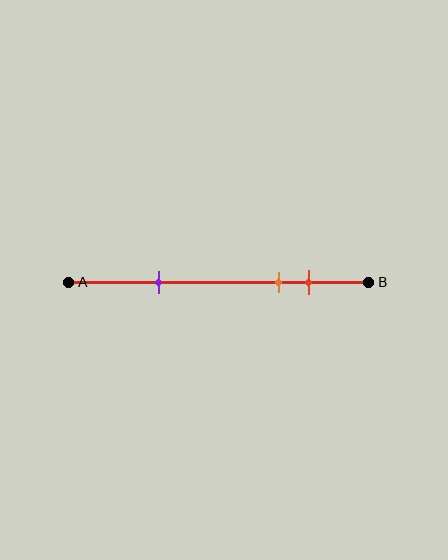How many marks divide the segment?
There are 3 marks dividing the segment.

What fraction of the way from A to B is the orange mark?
The orange mark is approximately 70% (0.7) of the way from A to B.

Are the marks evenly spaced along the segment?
No, the marks are not evenly spaced.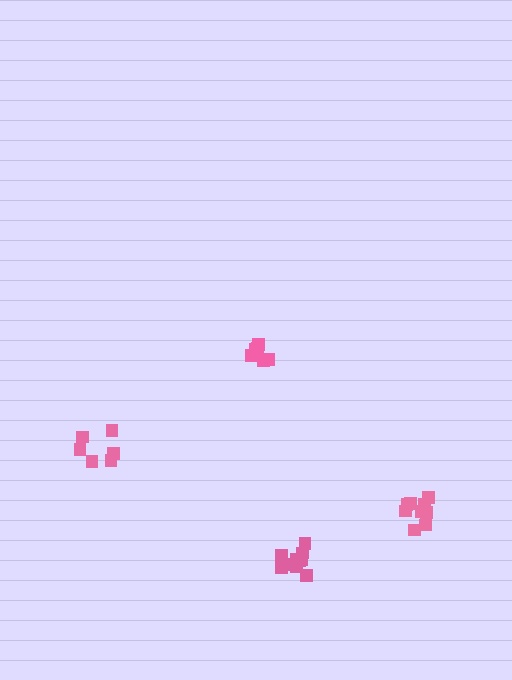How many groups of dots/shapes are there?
There are 4 groups.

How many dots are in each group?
Group 1: 9 dots, Group 2: 10 dots, Group 3: 6 dots, Group 4: 6 dots (31 total).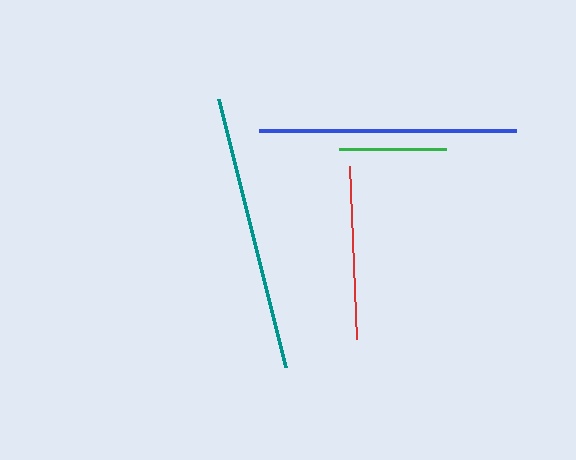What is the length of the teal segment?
The teal segment is approximately 276 pixels long.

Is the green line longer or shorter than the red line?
The red line is longer than the green line.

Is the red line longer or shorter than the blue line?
The blue line is longer than the red line.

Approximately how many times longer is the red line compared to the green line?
The red line is approximately 1.6 times the length of the green line.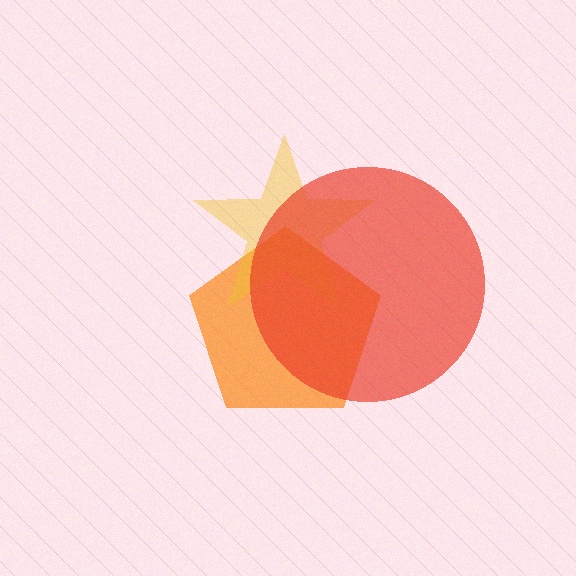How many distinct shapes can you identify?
There are 3 distinct shapes: an orange pentagon, a yellow star, a red circle.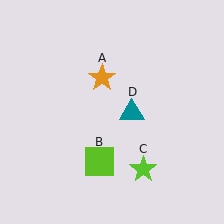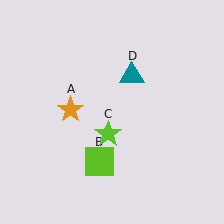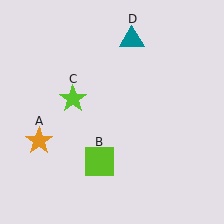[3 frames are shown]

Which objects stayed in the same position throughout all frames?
Lime square (object B) remained stationary.